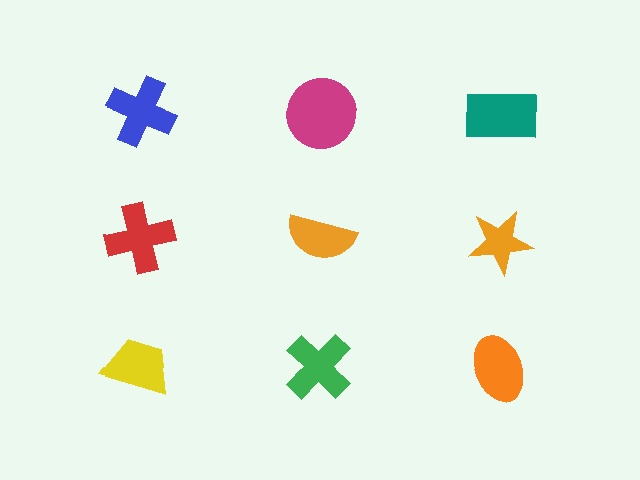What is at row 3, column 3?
An orange ellipse.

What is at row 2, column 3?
An orange star.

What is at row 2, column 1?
A red cross.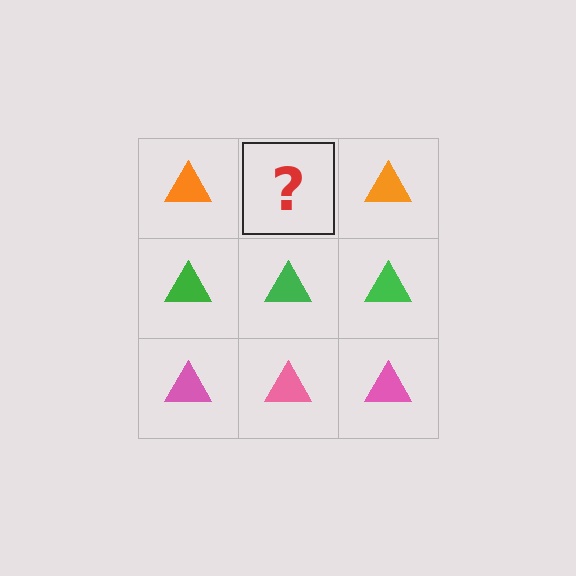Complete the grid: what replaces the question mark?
The question mark should be replaced with an orange triangle.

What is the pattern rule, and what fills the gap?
The rule is that each row has a consistent color. The gap should be filled with an orange triangle.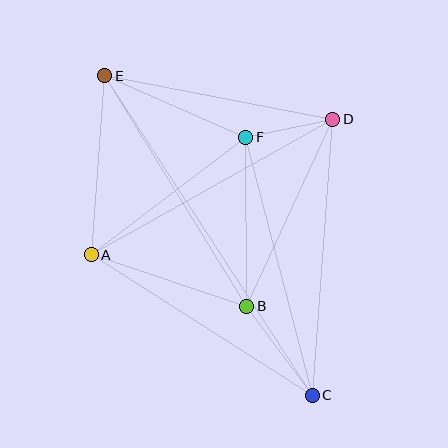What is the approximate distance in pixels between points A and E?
The distance between A and E is approximately 179 pixels.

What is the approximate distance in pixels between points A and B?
The distance between A and B is approximately 163 pixels.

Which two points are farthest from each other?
Points C and E are farthest from each other.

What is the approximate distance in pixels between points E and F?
The distance between E and F is approximately 154 pixels.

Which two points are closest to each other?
Points D and F are closest to each other.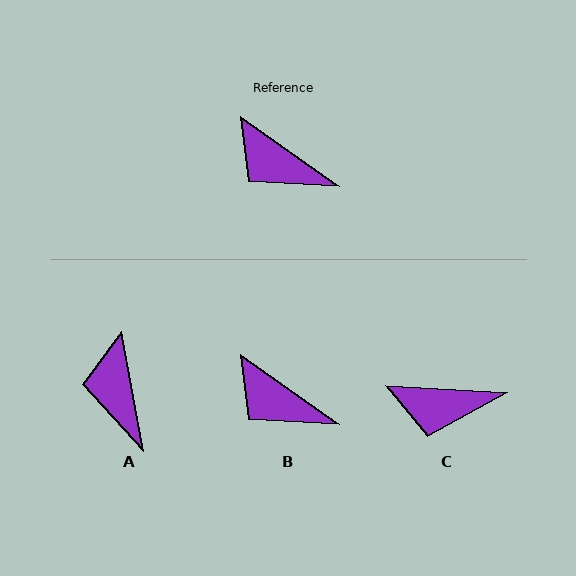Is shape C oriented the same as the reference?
No, it is off by about 32 degrees.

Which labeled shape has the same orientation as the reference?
B.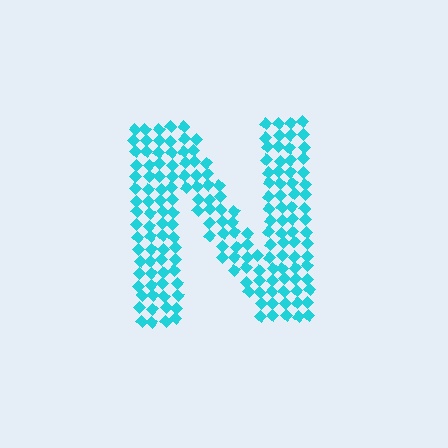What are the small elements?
The small elements are diamonds.